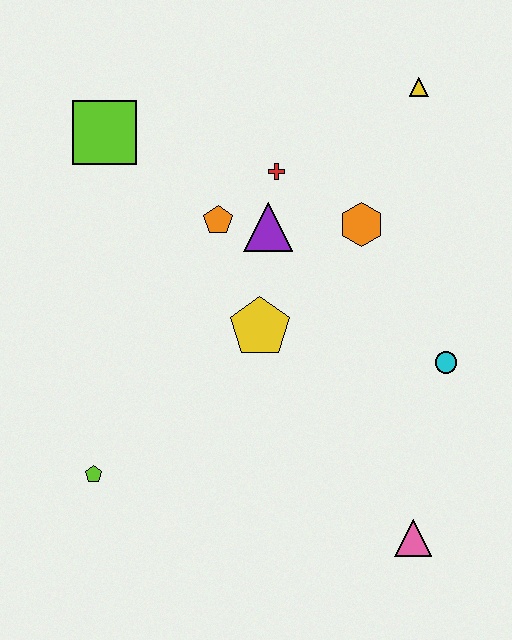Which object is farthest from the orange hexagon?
The lime pentagon is farthest from the orange hexagon.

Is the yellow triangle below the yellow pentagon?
No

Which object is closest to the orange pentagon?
The purple triangle is closest to the orange pentagon.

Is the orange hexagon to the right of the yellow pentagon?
Yes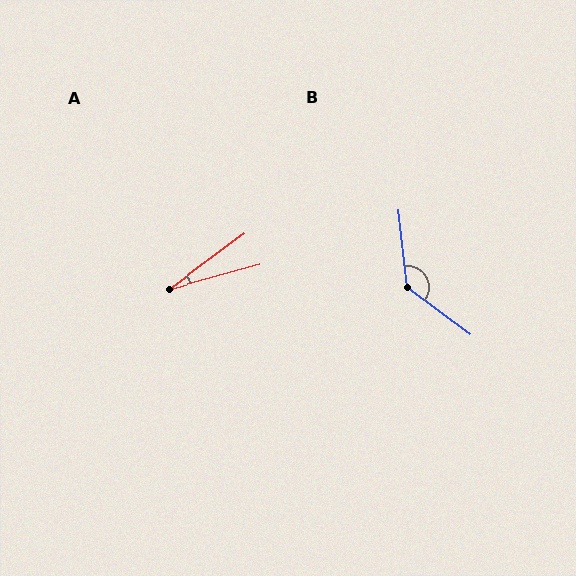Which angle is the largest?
B, at approximately 133 degrees.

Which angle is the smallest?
A, at approximately 21 degrees.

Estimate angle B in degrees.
Approximately 133 degrees.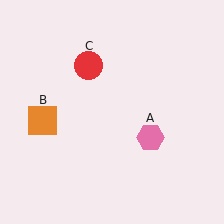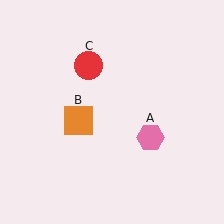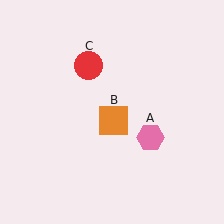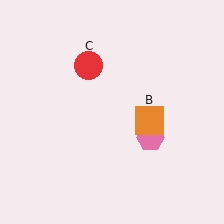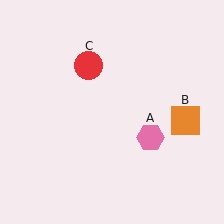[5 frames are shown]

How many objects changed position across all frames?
1 object changed position: orange square (object B).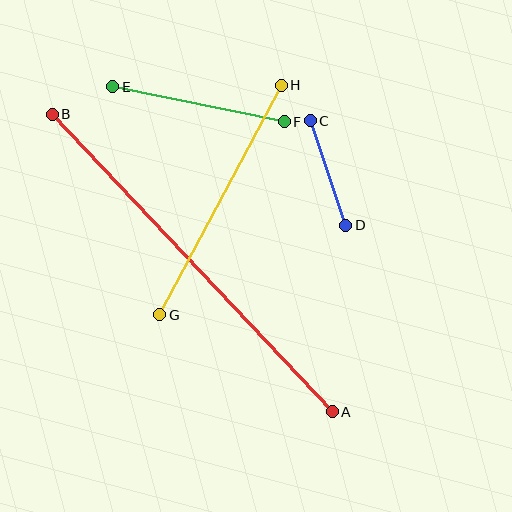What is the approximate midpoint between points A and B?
The midpoint is at approximately (192, 263) pixels.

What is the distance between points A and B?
The distance is approximately 408 pixels.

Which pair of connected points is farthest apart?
Points A and B are farthest apart.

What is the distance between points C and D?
The distance is approximately 110 pixels.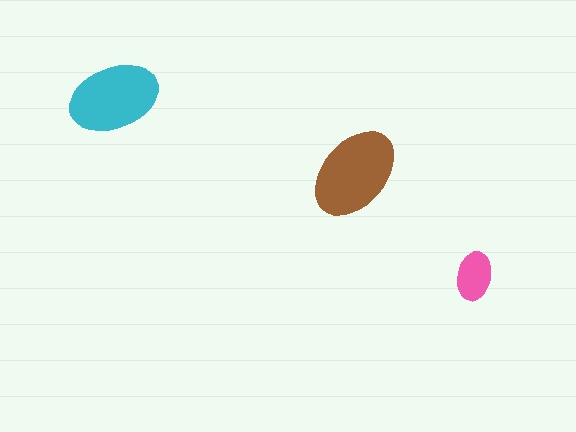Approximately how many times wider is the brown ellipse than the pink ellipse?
About 2 times wider.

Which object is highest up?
The cyan ellipse is topmost.